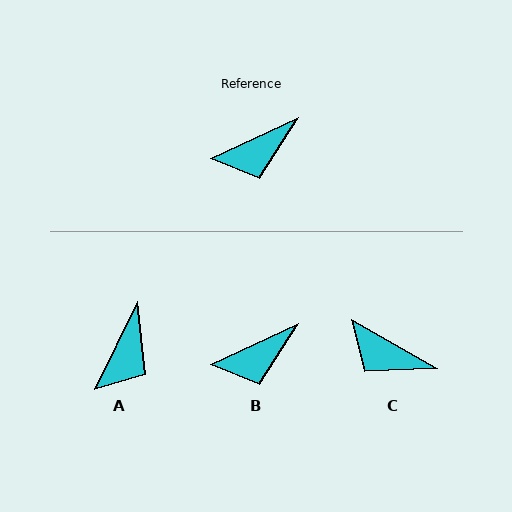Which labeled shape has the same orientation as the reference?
B.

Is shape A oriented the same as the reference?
No, it is off by about 39 degrees.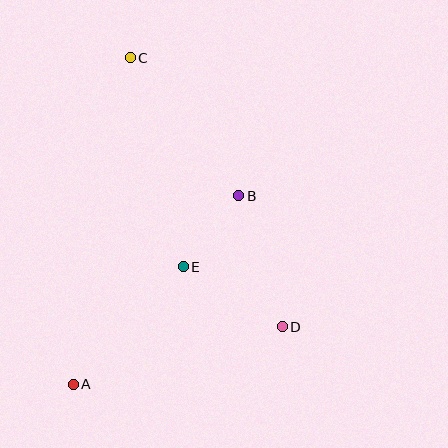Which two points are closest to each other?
Points B and E are closest to each other.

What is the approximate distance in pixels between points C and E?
The distance between C and E is approximately 216 pixels.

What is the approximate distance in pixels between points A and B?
The distance between A and B is approximately 251 pixels.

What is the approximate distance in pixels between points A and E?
The distance between A and E is approximately 161 pixels.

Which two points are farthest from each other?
Points A and C are farthest from each other.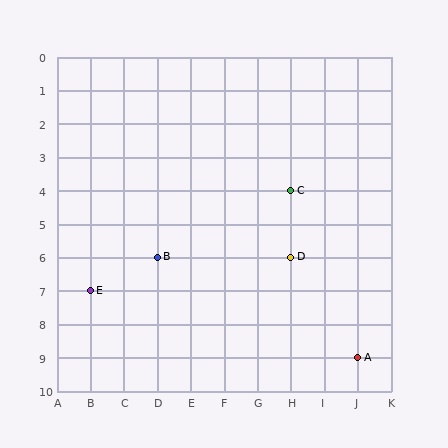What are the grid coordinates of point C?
Point C is at grid coordinates (H, 4).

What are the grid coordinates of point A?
Point A is at grid coordinates (J, 9).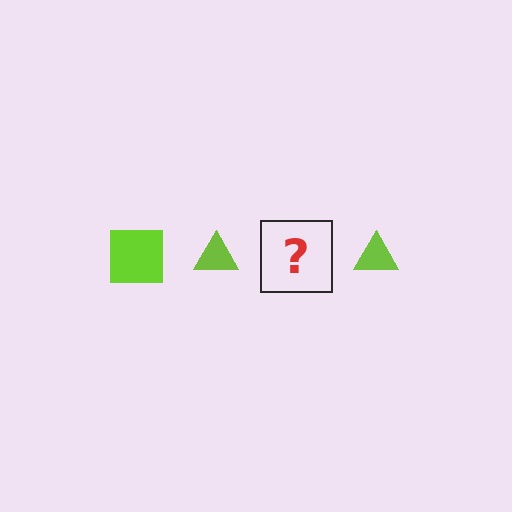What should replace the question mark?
The question mark should be replaced with a lime square.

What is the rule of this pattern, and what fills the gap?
The rule is that the pattern cycles through square, triangle shapes in lime. The gap should be filled with a lime square.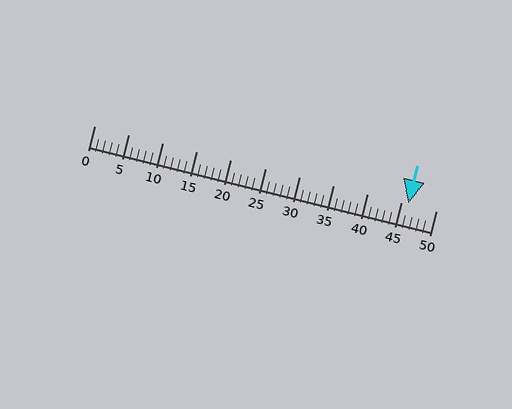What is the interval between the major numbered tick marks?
The major tick marks are spaced 5 units apart.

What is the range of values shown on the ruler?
The ruler shows values from 0 to 50.